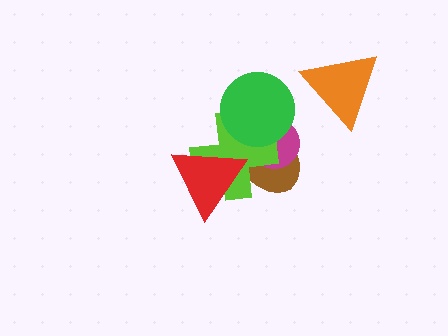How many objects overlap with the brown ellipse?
4 objects overlap with the brown ellipse.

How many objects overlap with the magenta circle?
3 objects overlap with the magenta circle.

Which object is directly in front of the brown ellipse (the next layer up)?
The magenta circle is directly in front of the brown ellipse.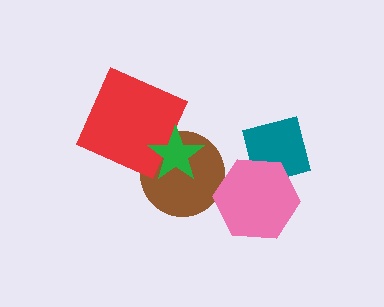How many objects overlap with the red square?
2 objects overlap with the red square.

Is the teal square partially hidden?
Yes, it is partially covered by another shape.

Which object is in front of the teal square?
The pink hexagon is in front of the teal square.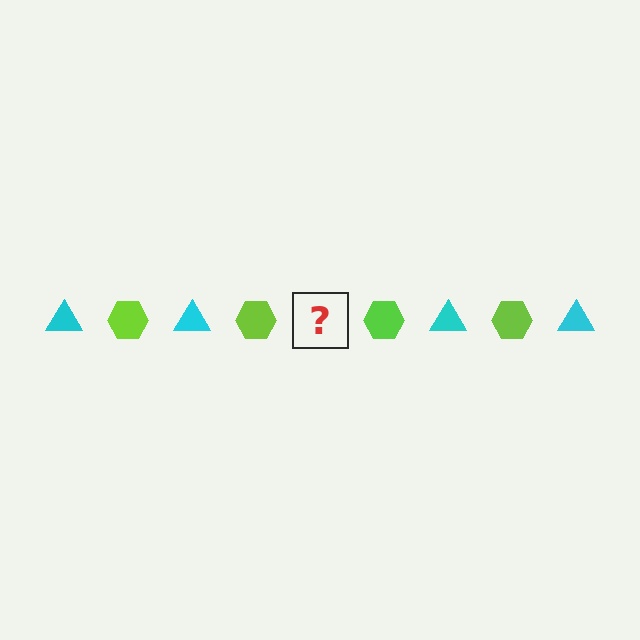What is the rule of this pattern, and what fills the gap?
The rule is that the pattern alternates between cyan triangle and lime hexagon. The gap should be filled with a cyan triangle.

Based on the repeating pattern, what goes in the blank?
The blank should be a cyan triangle.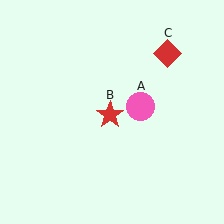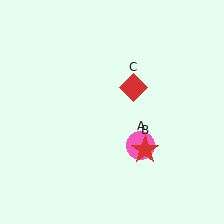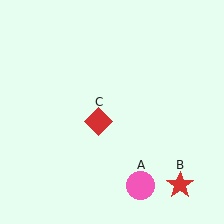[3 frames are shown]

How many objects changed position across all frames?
3 objects changed position: pink circle (object A), red star (object B), red diamond (object C).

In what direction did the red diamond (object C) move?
The red diamond (object C) moved down and to the left.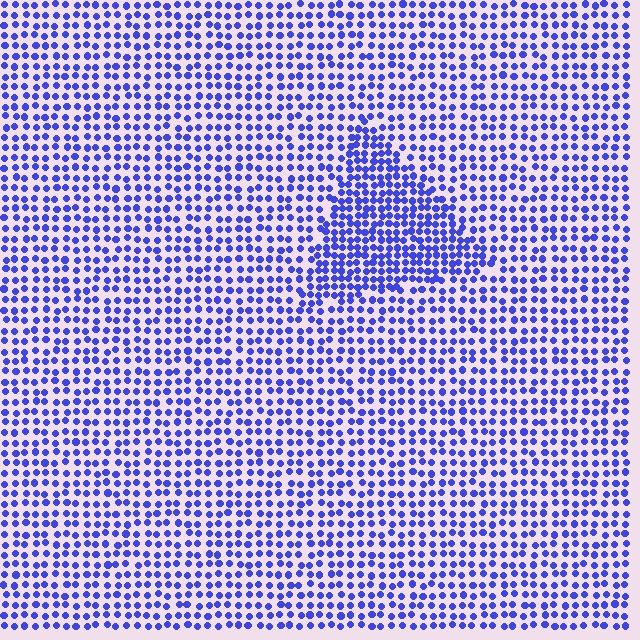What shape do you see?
I see a triangle.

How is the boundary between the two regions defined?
The boundary is defined by a change in element density (approximately 1.7x ratio). All elements are the same color, size, and shape.